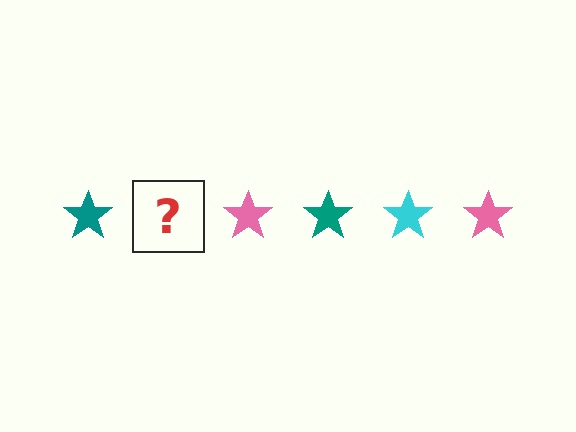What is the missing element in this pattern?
The missing element is a cyan star.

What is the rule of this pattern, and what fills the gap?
The rule is that the pattern cycles through teal, cyan, pink stars. The gap should be filled with a cyan star.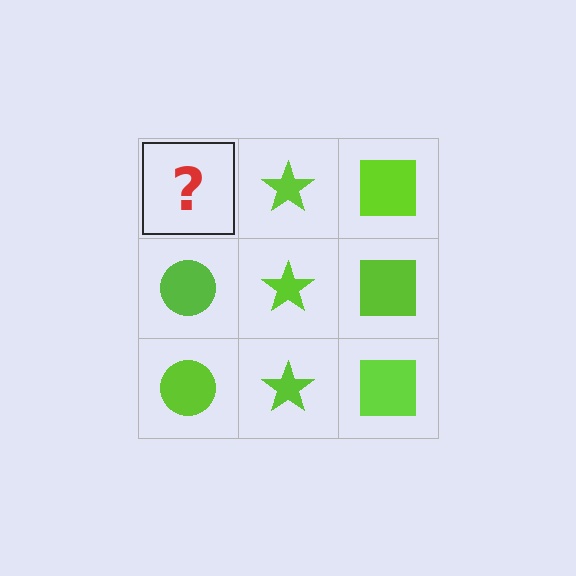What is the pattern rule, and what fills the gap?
The rule is that each column has a consistent shape. The gap should be filled with a lime circle.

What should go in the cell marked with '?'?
The missing cell should contain a lime circle.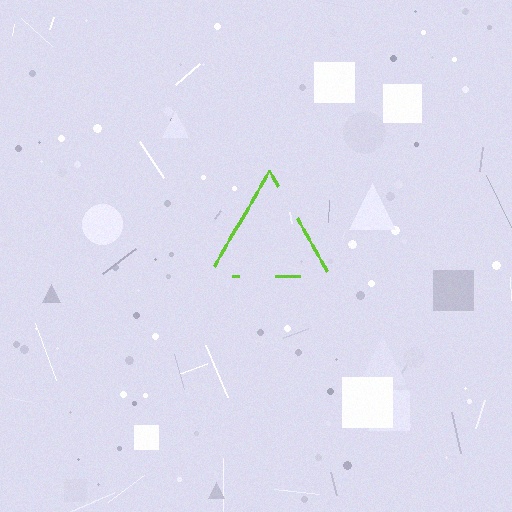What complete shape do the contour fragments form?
The contour fragments form a triangle.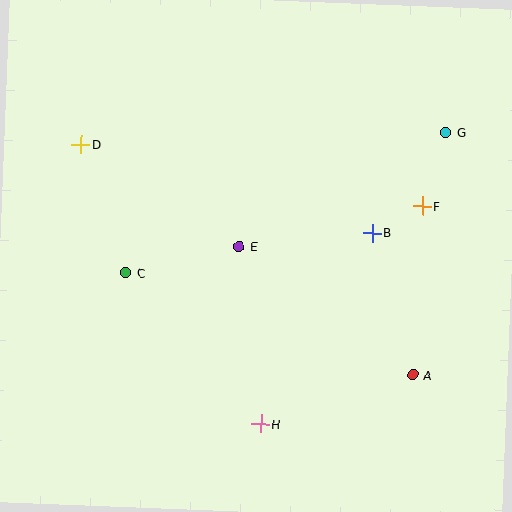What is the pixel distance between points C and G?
The distance between C and G is 349 pixels.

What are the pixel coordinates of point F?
Point F is at (422, 206).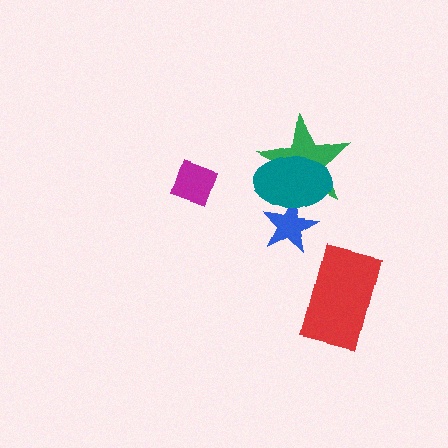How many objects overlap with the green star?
2 objects overlap with the green star.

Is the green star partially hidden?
Yes, it is partially covered by another shape.